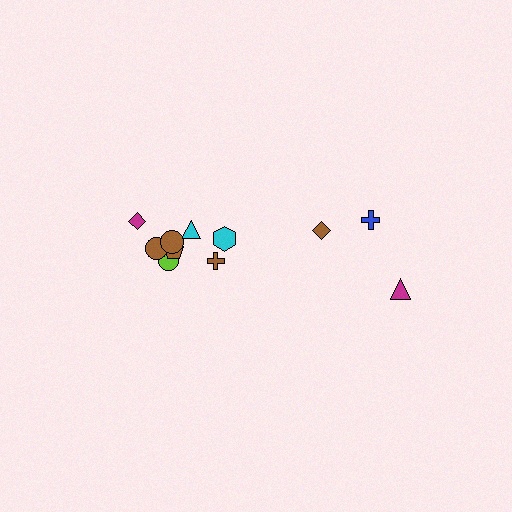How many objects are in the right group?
There are 3 objects.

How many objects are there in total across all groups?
There are 11 objects.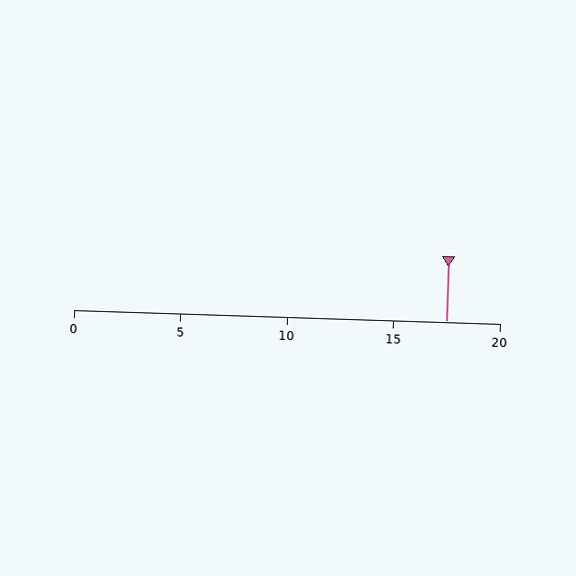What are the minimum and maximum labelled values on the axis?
The axis runs from 0 to 20.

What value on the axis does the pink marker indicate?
The marker indicates approximately 17.5.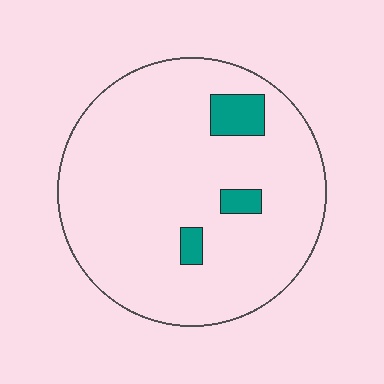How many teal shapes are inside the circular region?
3.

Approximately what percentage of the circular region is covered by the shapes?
Approximately 5%.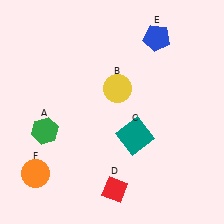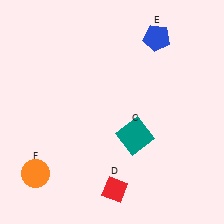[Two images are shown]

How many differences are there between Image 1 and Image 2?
There are 2 differences between the two images.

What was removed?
The yellow circle (B), the green hexagon (A) were removed in Image 2.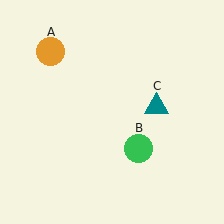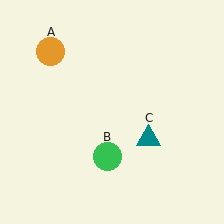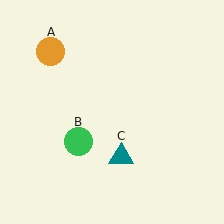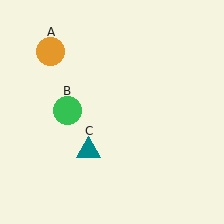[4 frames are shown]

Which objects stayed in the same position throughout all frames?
Orange circle (object A) remained stationary.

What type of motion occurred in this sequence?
The green circle (object B), teal triangle (object C) rotated clockwise around the center of the scene.